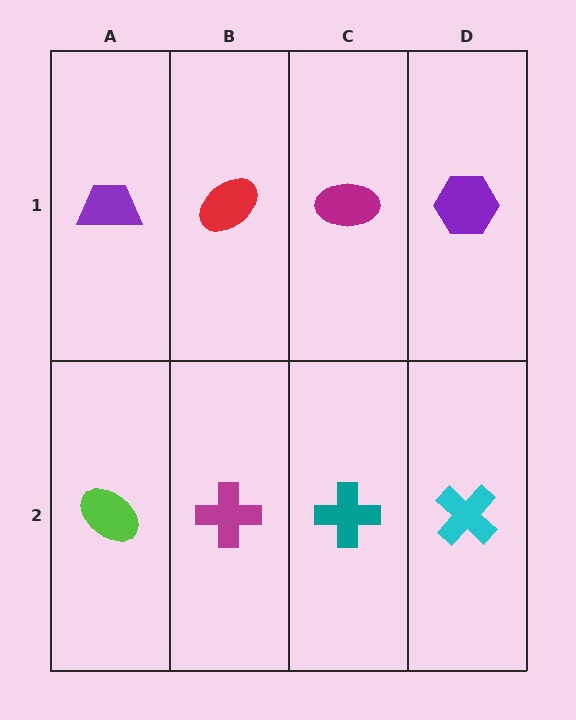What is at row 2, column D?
A cyan cross.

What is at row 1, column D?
A purple hexagon.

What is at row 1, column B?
A red ellipse.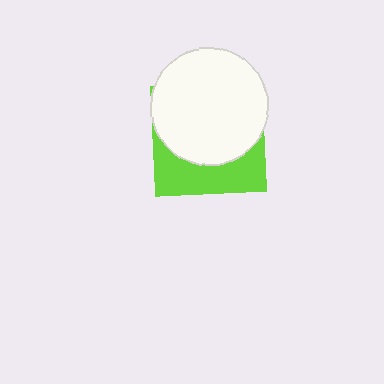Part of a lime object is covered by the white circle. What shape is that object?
It is a square.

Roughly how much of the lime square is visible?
A small part of it is visible (roughly 36%).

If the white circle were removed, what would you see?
You would see the complete lime square.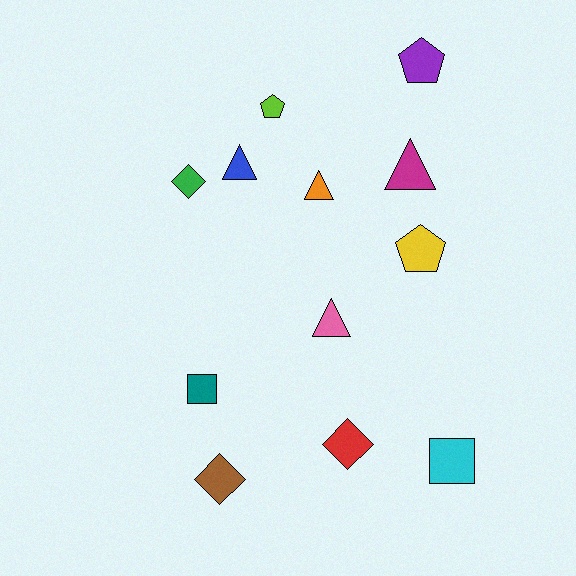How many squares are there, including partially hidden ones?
There are 2 squares.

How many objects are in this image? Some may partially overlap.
There are 12 objects.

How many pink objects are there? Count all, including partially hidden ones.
There is 1 pink object.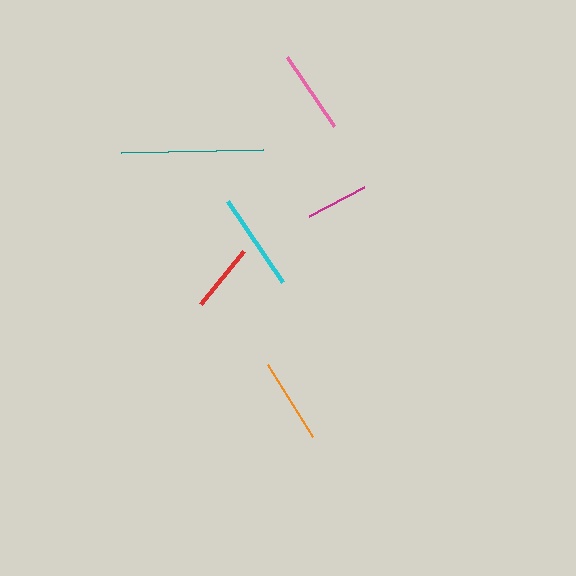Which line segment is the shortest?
The magenta line is the shortest at approximately 62 pixels.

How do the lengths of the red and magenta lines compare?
The red and magenta lines are approximately the same length.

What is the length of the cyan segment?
The cyan segment is approximately 98 pixels long.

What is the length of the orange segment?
The orange segment is approximately 84 pixels long.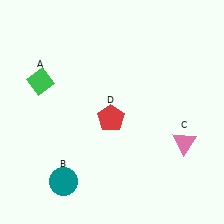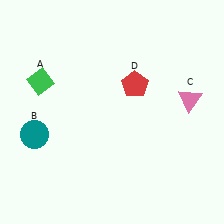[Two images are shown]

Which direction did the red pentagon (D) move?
The red pentagon (D) moved up.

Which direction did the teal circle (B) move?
The teal circle (B) moved up.